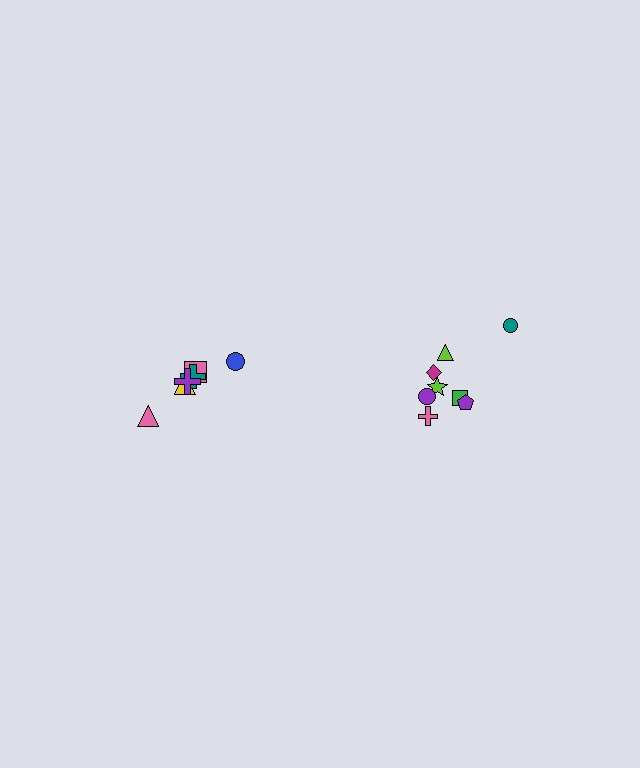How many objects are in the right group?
There are 8 objects.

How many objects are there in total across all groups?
There are 14 objects.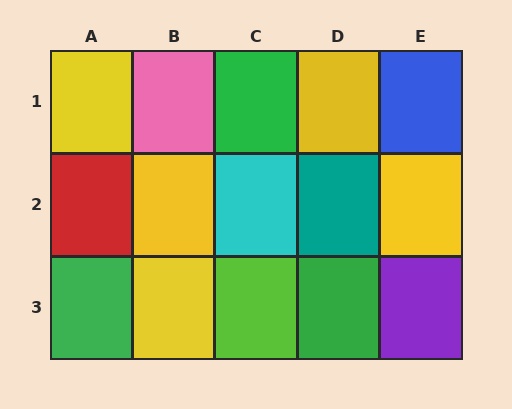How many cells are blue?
1 cell is blue.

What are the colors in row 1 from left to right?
Yellow, pink, green, yellow, blue.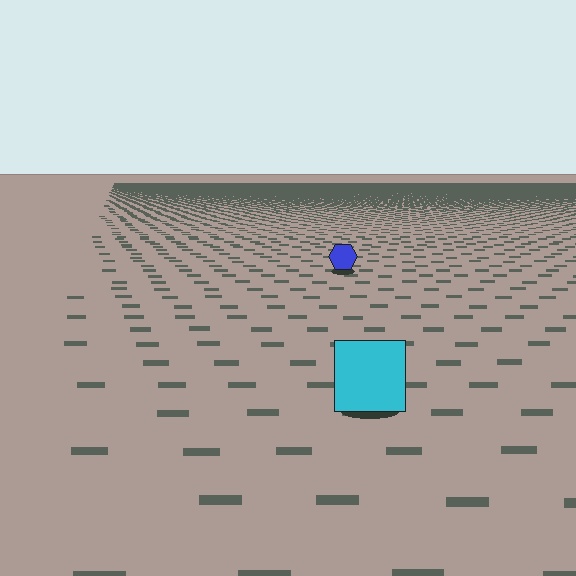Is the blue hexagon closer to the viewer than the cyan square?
No. The cyan square is closer — you can tell from the texture gradient: the ground texture is coarser near it.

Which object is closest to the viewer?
The cyan square is closest. The texture marks near it are larger and more spread out.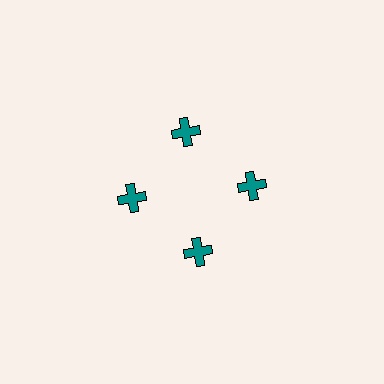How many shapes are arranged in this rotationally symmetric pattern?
There are 4 shapes, arranged in 4 groups of 1.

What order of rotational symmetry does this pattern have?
This pattern has 4-fold rotational symmetry.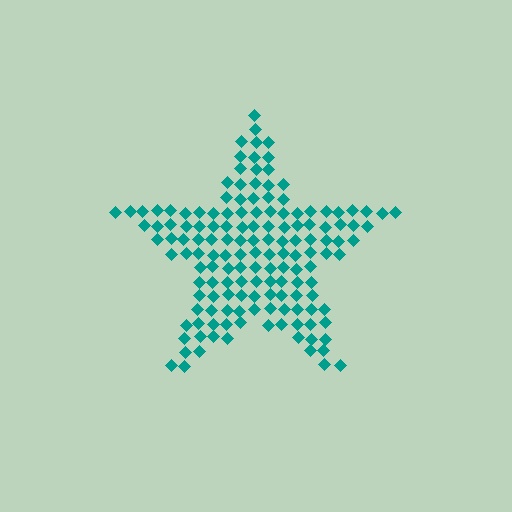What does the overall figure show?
The overall figure shows a star.